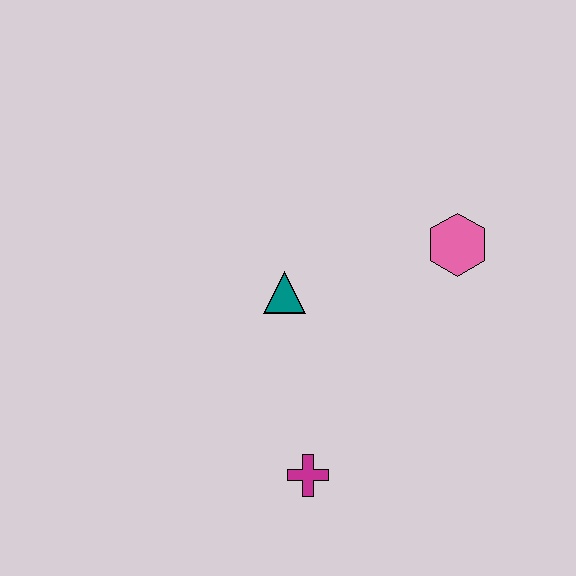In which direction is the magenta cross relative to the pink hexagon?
The magenta cross is below the pink hexagon.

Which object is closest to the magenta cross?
The teal triangle is closest to the magenta cross.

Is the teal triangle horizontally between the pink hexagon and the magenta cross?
No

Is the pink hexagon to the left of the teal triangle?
No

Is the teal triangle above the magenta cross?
Yes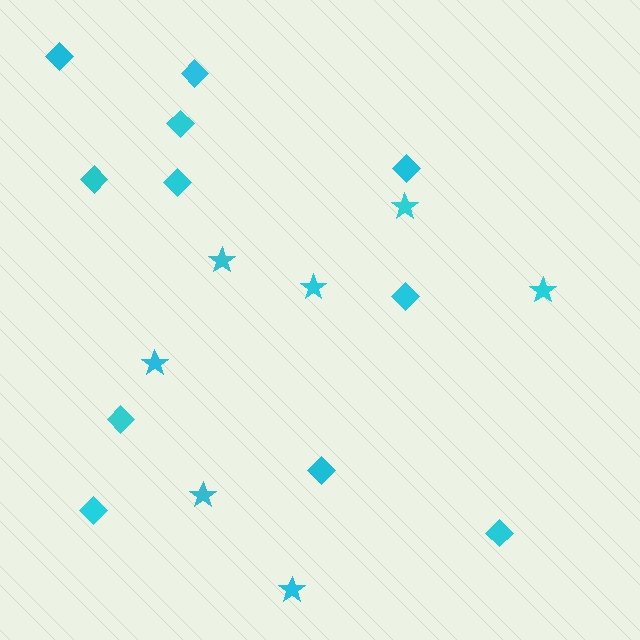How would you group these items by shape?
There are 2 groups: one group of diamonds (11) and one group of stars (7).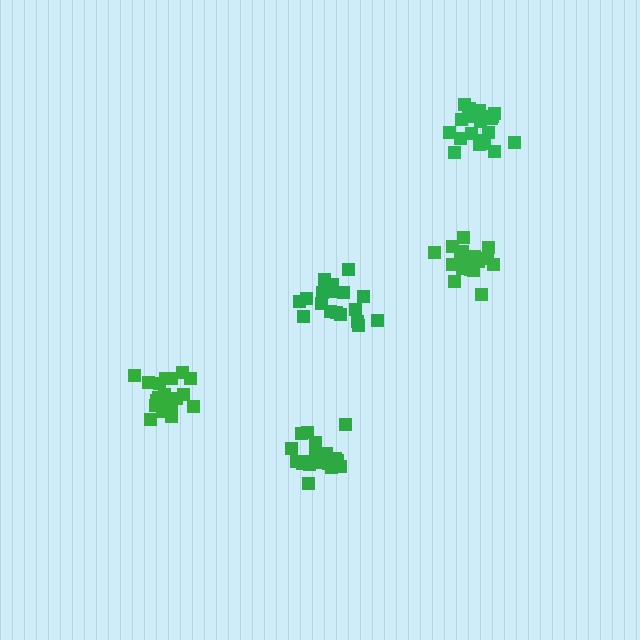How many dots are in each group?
Group 1: 18 dots, Group 2: 20 dots, Group 3: 18 dots, Group 4: 18 dots, Group 5: 20 dots (94 total).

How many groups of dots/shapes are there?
There are 5 groups.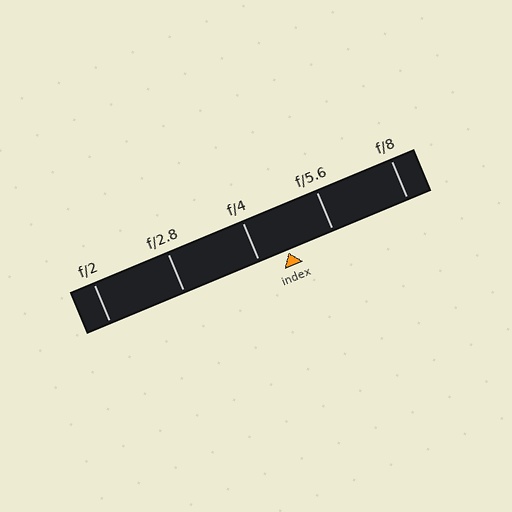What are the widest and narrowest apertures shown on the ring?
The widest aperture shown is f/2 and the narrowest is f/8.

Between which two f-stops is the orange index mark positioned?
The index mark is between f/4 and f/5.6.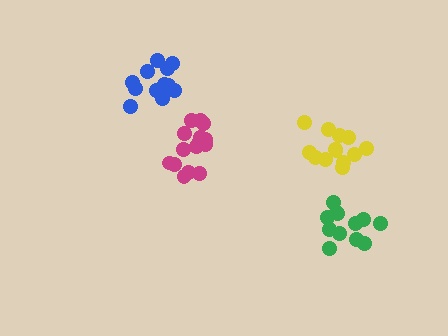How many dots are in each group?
Group 1: 14 dots, Group 2: 13 dots, Group 3: 16 dots, Group 4: 12 dots (55 total).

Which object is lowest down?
The green cluster is bottommost.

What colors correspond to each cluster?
The clusters are colored: blue, yellow, magenta, green.